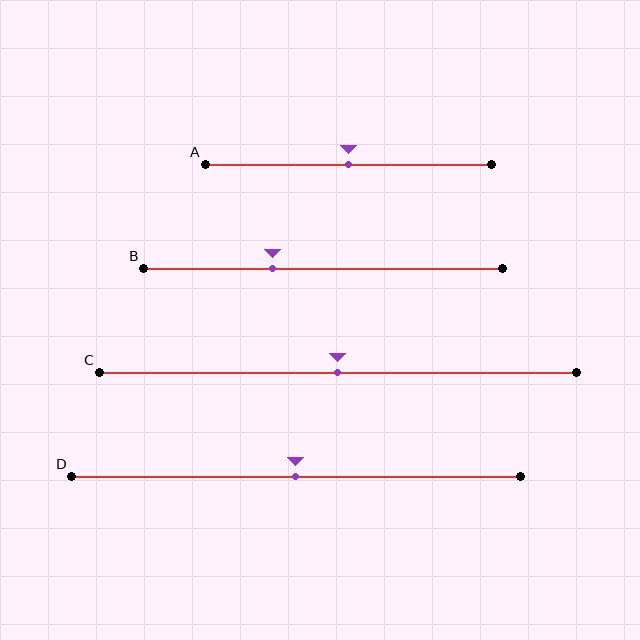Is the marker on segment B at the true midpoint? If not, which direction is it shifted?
No, the marker on segment B is shifted to the left by about 14% of the segment length.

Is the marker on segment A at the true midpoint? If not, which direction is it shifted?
Yes, the marker on segment A is at the true midpoint.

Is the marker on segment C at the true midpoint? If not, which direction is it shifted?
Yes, the marker on segment C is at the true midpoint.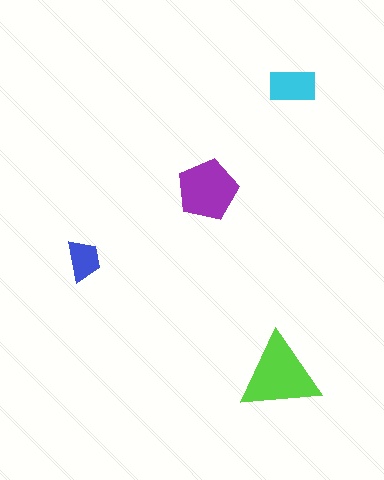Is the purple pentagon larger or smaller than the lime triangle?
Smaller.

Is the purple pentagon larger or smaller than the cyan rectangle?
Larger.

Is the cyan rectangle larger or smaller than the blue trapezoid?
Larger.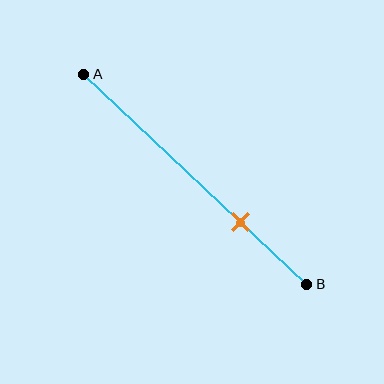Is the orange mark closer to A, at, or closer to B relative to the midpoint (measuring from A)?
The orange mark is closer to point B than the midpoint of segment AB.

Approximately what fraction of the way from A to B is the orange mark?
The orange mark is approximately 70% of the way from A to B.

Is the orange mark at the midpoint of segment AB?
No, the mark is at about 70% from A, not at the 50% midpoint.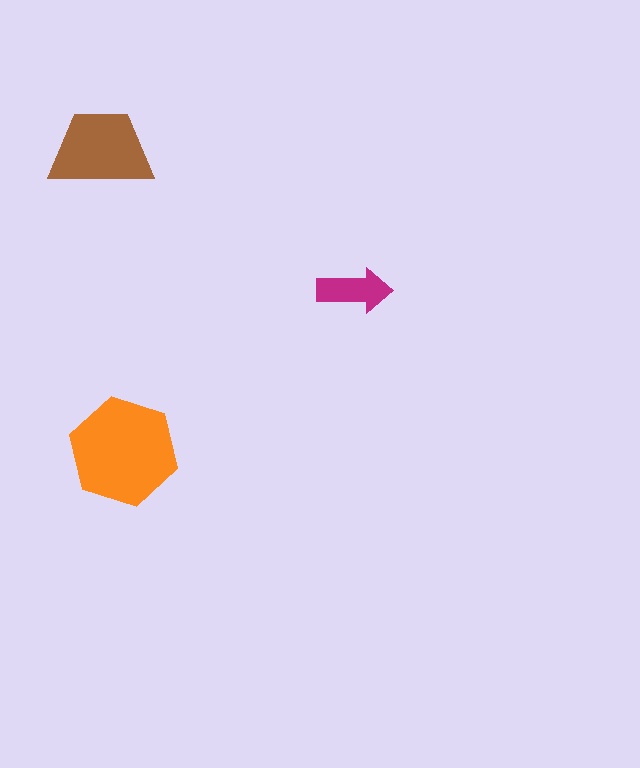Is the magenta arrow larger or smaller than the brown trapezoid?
Smaller.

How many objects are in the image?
There are 3 objects in the image.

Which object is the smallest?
The magenta arrow.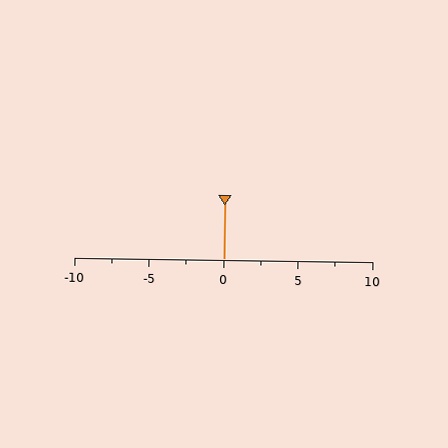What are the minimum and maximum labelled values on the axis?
The axis runs from -10 to 10.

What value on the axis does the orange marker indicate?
The marker indicates approximately 0.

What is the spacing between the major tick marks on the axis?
The major ticks are spaced 5 apart.